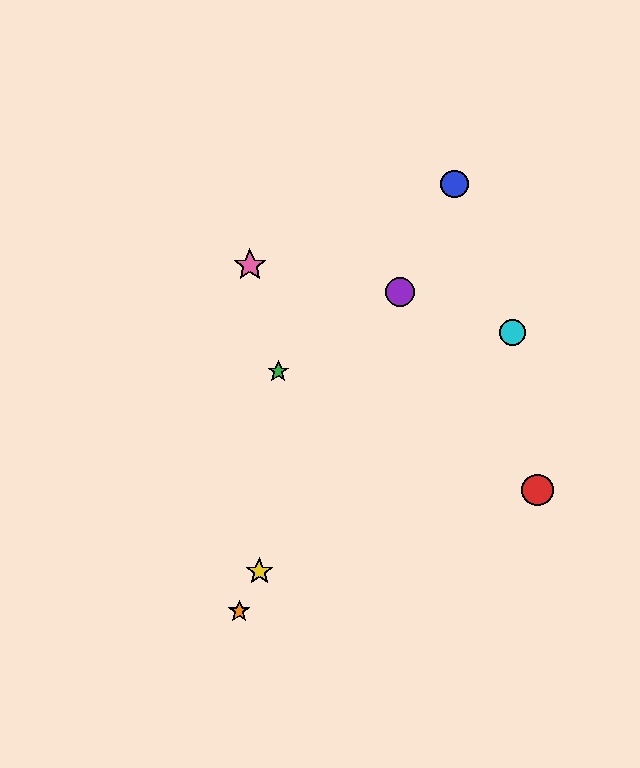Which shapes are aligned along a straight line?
The blue circle, the yellow star, the purple circle, the orange star are aligned along a straight line.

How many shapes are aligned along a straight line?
4 shapes (the blue circle, the yellow star, the purple circle, the orange star) are aligned along a straight line.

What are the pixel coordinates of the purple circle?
The purple circle is at (400, 292).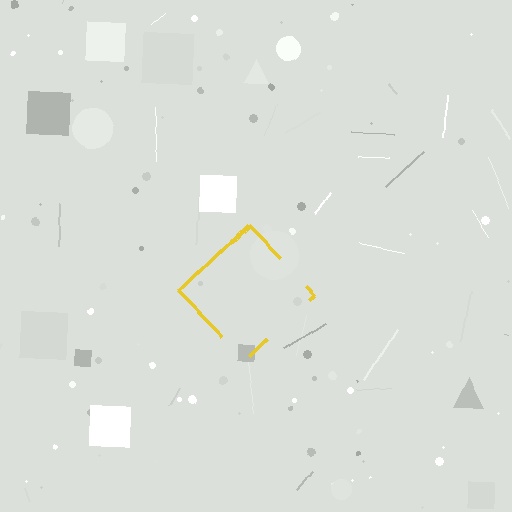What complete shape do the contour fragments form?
The contour fragments form a diamond.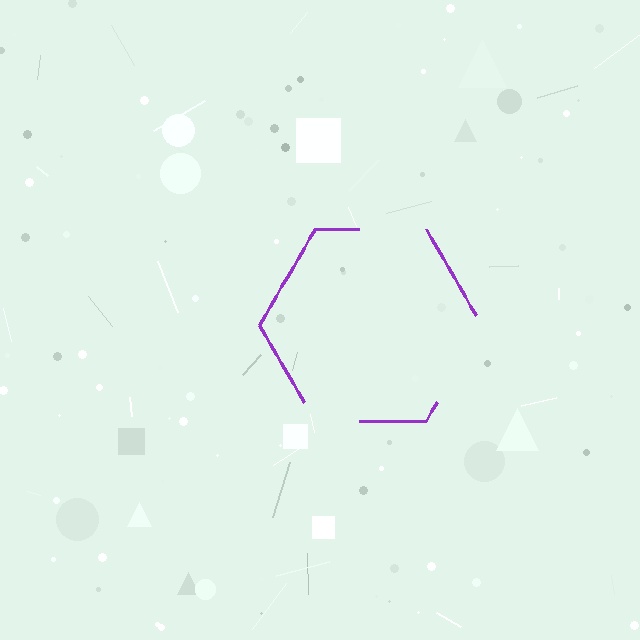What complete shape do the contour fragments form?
The contour fragments form a hexagon.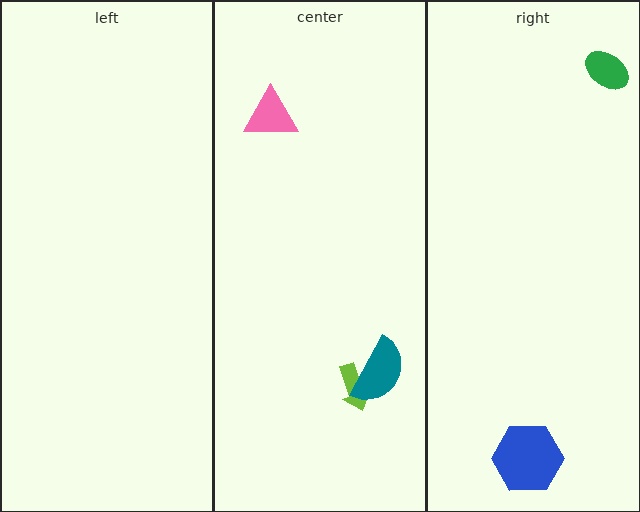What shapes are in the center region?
The pink triangle, the lime arrow, the teal semicircle.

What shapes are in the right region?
The green ellipse, the blue hexagon.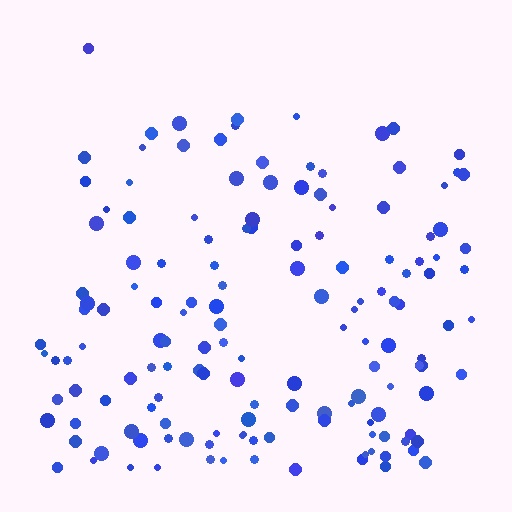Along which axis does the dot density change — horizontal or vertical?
Vertical.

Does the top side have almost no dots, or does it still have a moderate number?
Still a moderate number, just noticeably fewer than the bottom.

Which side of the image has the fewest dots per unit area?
The top.